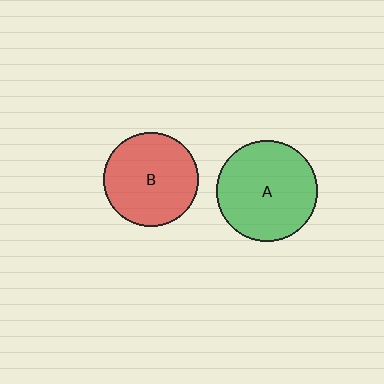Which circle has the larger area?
Circle A (green).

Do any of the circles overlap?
No, none of the circles overlap.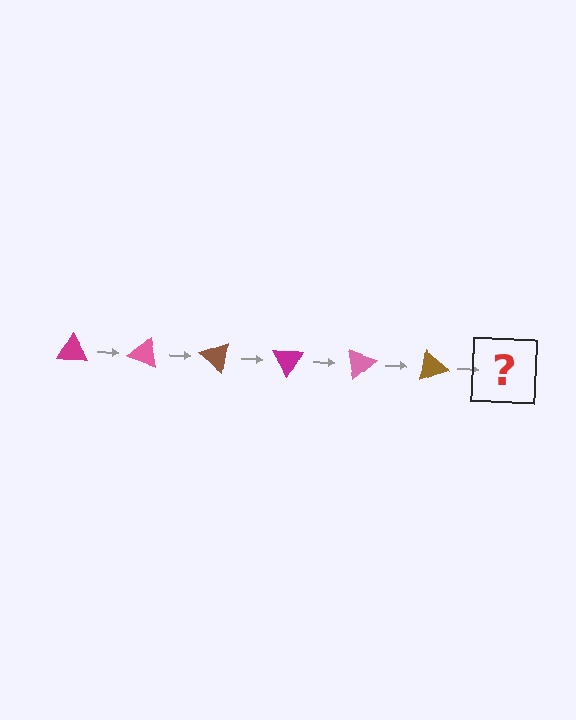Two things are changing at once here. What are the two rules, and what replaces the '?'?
The two rules are that it rotates 20 degrees each step and the color cycles through magenta, pink, and brown. The '?' should be a magenta triangle, rotated 120 degrees from the start.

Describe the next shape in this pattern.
It should be a magenta triangle, rotated 120 degrees from the start.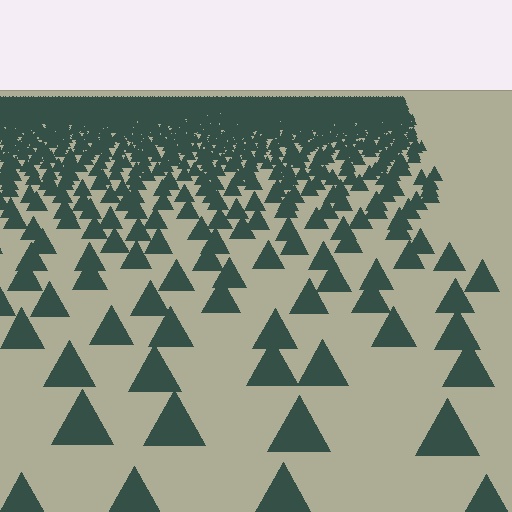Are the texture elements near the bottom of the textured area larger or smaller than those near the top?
Larger. Near the bottom, elements are closer to the viewer and appear at a bigger on-screen size.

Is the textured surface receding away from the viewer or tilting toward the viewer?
The surface is receding away from the viewer. Texture elements get smaller and denser toward the top.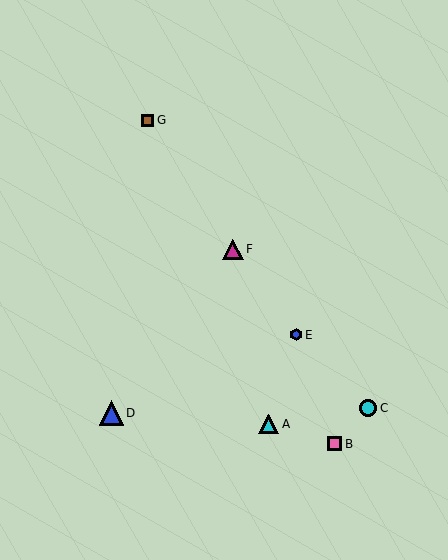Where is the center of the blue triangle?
The center of the blue triangle is at (111, 413).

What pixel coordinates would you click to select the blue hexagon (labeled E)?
Click at (296, 335) to select the blue hexagon E.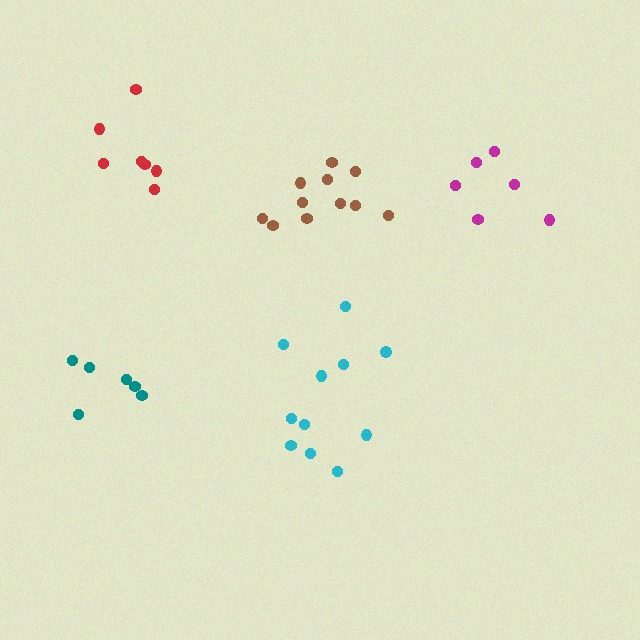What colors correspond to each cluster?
The clusters are colored: cyan, magenta, red, brown, teal.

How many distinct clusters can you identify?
There are 5 distinct clusters.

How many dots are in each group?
Group 1: 11 dots, Group 2: 6 dots, Group 3: 7 dots, Group 4: 11 dots, Group 5: 6 dots (41 total).